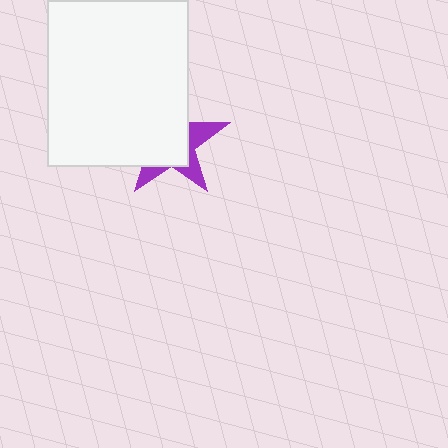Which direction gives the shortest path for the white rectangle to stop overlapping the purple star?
Moving toward the upper-left gives the shortest separation.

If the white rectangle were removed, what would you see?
You would see the complete purple star.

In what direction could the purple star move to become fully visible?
The purple star could move toward the lower-right. That would shift it out from behind the white rectangle entirely.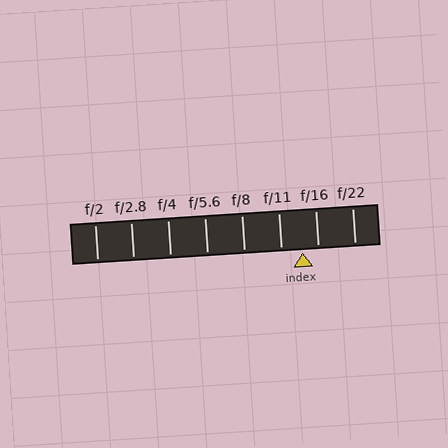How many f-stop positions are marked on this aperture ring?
There are 8 f-stop positions marked.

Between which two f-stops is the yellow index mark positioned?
The index mark is between f/11 and f/16.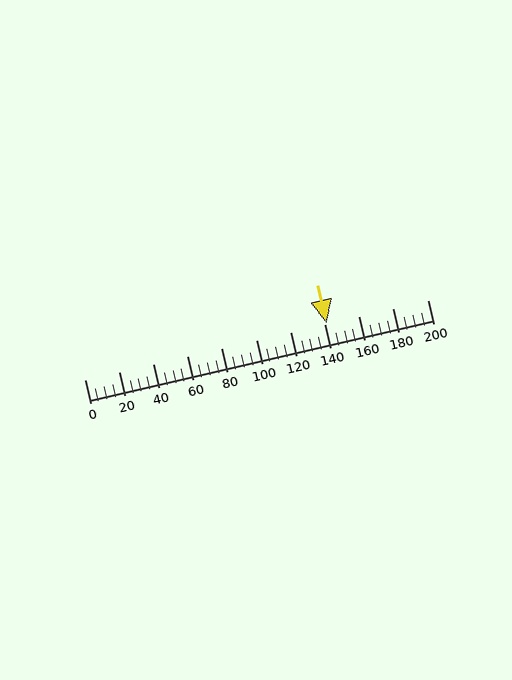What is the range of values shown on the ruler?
The ruler shows values from 0 to 200.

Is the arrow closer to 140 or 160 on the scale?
The arrow is closer to 140.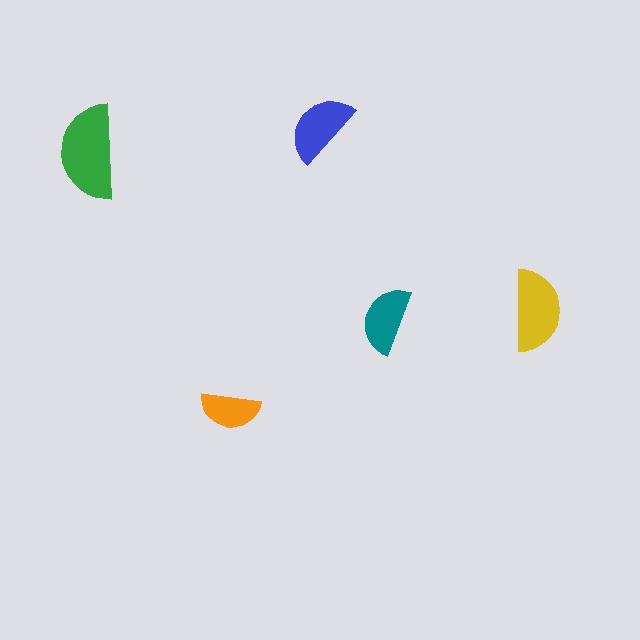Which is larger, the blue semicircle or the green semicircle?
The green one.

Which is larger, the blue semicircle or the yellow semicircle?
The yellow one.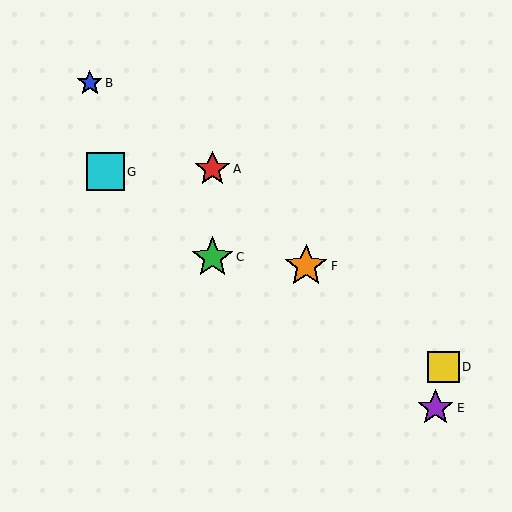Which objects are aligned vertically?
Objects A, C are aligned vertically.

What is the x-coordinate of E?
Object E is at x≈435.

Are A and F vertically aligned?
No, A is at x≈212 and F is at x≈306.